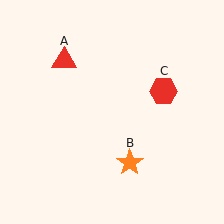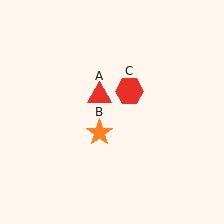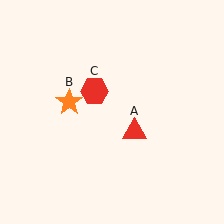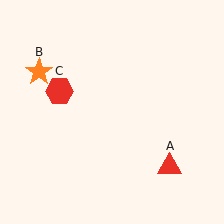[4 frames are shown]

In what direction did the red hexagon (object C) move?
The red hexagon (object C) moved left.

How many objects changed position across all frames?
3 objects changed position: red triangle (object A), orange star (object B), red hexagon (object C).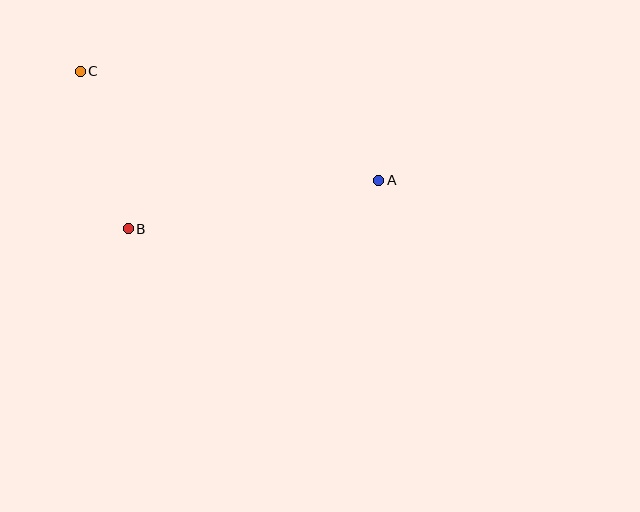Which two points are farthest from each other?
Points A and C are farthest from each other.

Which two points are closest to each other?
Points B and C are closest to each other.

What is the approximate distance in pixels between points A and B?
The distance between A and B is approximately 255 pixels.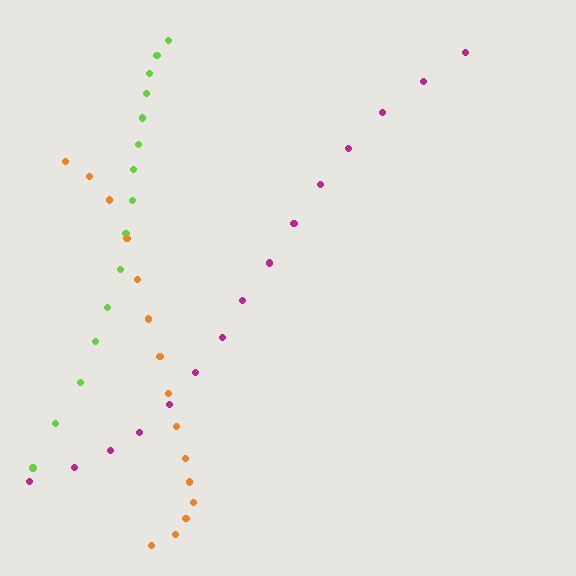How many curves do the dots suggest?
There are 3 distinct paths.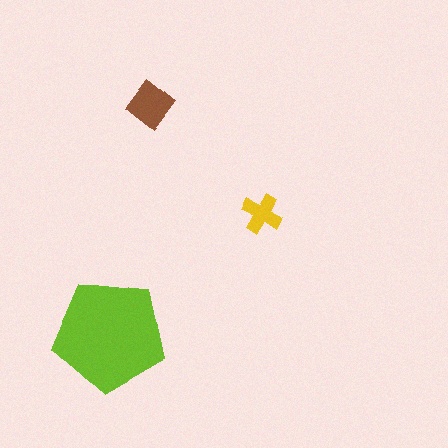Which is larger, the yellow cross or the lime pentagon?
The lime pentagon.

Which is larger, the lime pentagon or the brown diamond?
The lime pentagon.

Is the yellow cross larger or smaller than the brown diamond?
Smaller.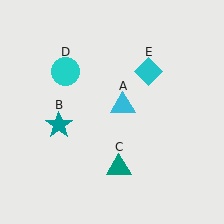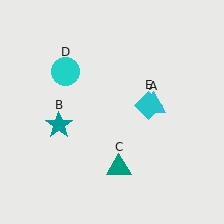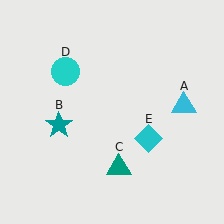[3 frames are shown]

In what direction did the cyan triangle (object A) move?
The cyan triangle (object A) moved right.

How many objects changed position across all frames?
2 objects changed position: cyan triangle (object A), cyan diamond (object E).